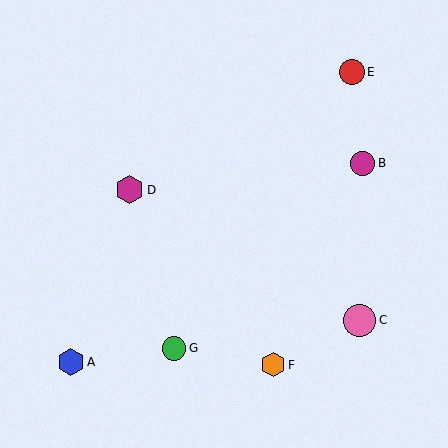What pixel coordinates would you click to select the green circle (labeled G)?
Click at (174, 348) to select the green circle G.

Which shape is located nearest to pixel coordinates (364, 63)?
The red circle (labeled E) at (352, 72) is nearest to that location.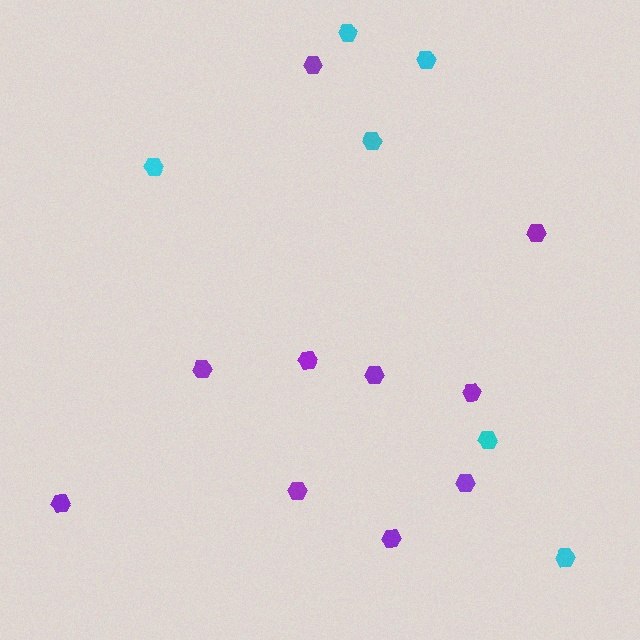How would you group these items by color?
There are 2 groups: one group of purple hexagons (10) and one group of cyan hexagons (6).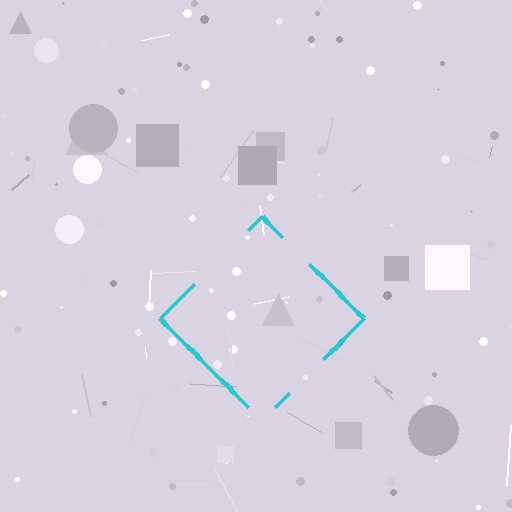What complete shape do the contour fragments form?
The contour fragments form a diamond.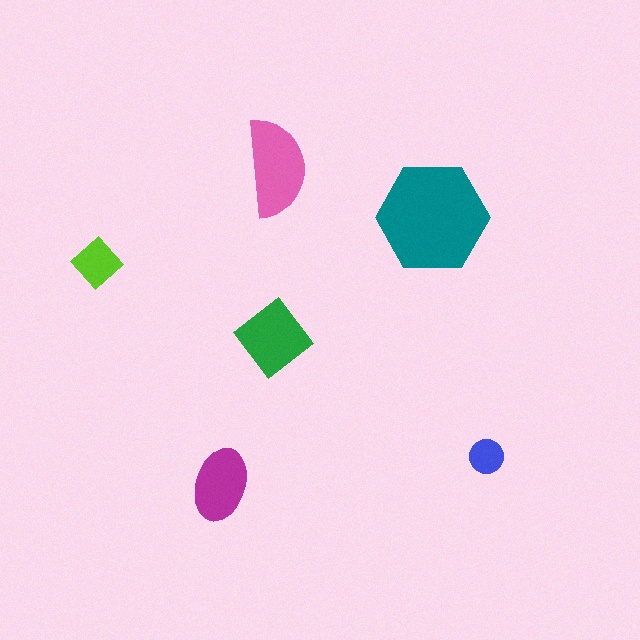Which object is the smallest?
The blue circle.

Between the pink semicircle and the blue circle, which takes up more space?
The pink semicircle.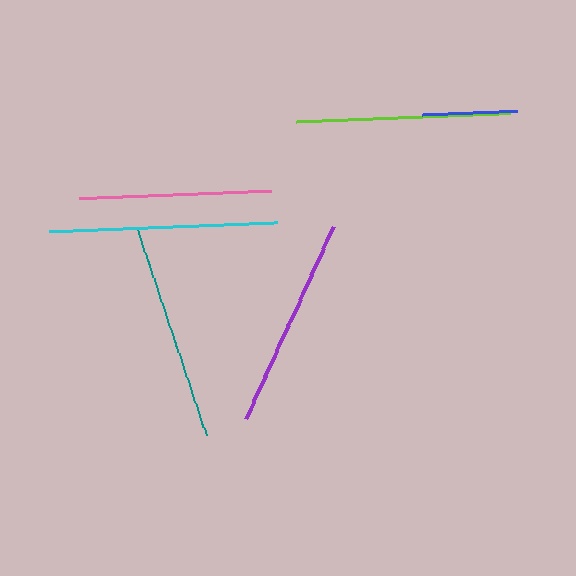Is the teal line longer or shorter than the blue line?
The teal line is longer than the blue line.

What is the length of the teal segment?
The teal segment is approximately 218 pixels long.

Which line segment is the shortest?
The blue line is the shortest at approximately 95 pixels.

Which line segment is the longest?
The cyan line is the longest at approximately 229 pixels.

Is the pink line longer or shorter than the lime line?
The lime line is longer than the pink line.